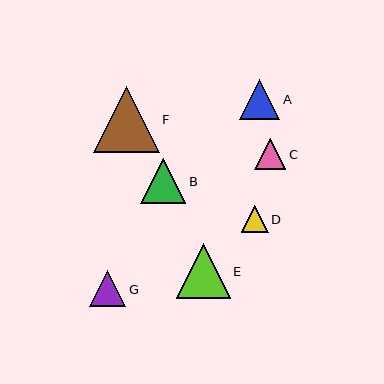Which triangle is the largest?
Triangle F is the largest with a size of approximately 66 pixels.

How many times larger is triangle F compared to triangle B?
Triangle F is approximately 1.5 times the size of triangle B.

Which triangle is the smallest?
Triangle D is the smallest with a size of approximately 27 pixels.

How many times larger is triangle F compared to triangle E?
Triangle F is approximately 1.2 times the size of triangle E.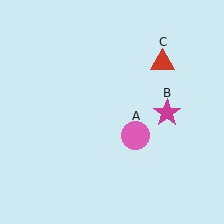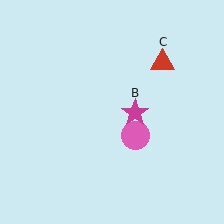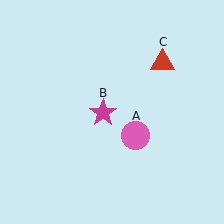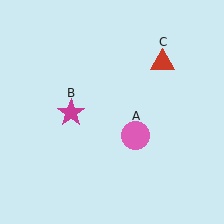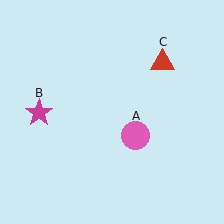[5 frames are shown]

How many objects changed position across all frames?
1 object changed position: magenta star (object B).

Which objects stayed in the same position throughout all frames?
Pink circle (object A) and red triangle (object C) remained stationary.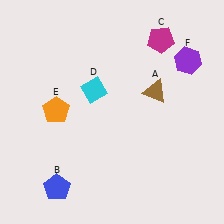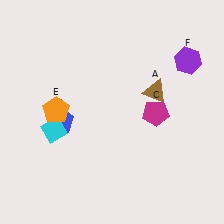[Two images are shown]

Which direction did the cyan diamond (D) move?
The cyan diamond (D) moved left.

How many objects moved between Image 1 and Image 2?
3 objects moved between the two images.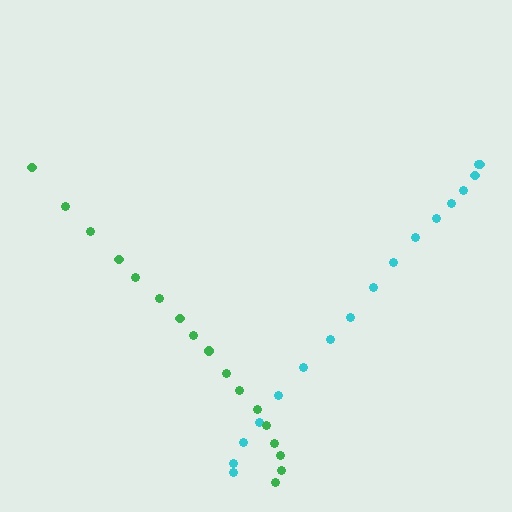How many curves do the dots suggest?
There are 2 distinct paths.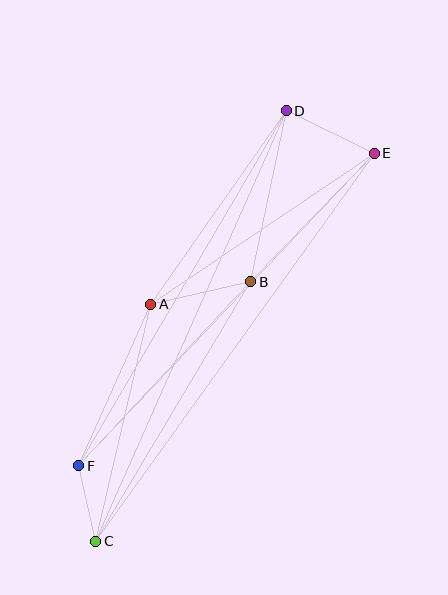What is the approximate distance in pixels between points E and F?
The distance between E and F is approximately 430 pixels.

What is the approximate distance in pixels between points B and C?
The distance between B and C is approximately 302 pixels.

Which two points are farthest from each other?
Points C and E are farthest from each other.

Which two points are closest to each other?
Points C and F are closest to each other.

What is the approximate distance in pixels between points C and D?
The distance between C and D is approximately 471 pixels.